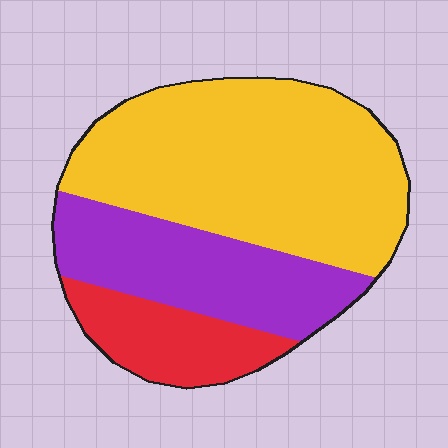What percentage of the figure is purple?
Purple takes up about one quarter (1/4) of the figure.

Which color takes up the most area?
Yellow, at roughly 55%.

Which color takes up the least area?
Red, at roughly 15%.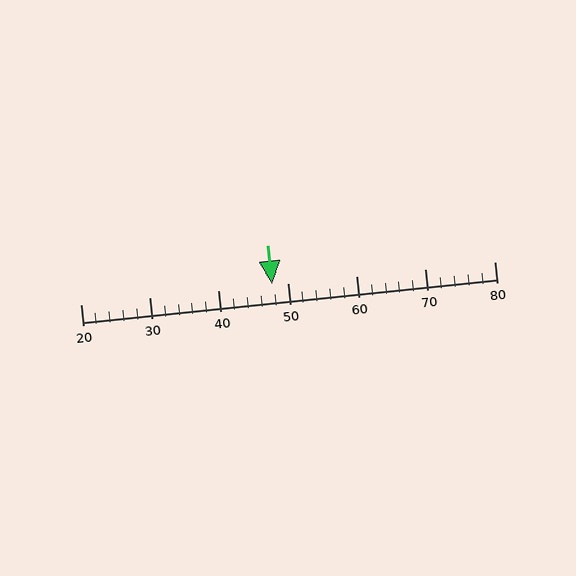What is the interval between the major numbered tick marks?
The major tick marks are spaced 10 units apart.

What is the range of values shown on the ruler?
The ruler shows values from 20 to 80.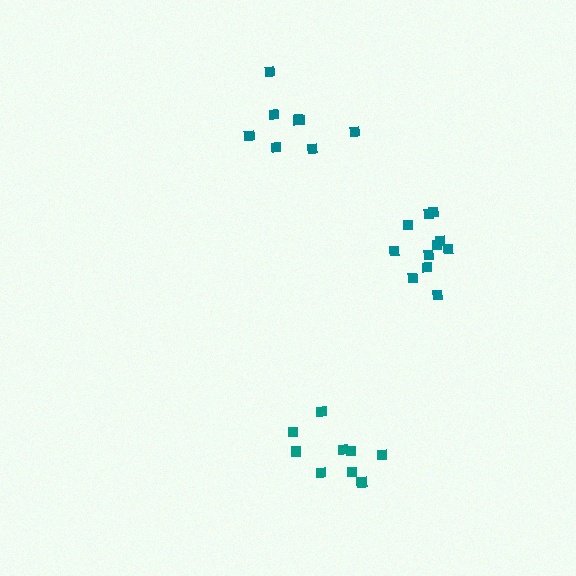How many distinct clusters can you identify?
There are 3 distinct clusters.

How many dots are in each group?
Group 1: 8 dots, Group 2: 9 dots, Group 3: 11 dots (28 total).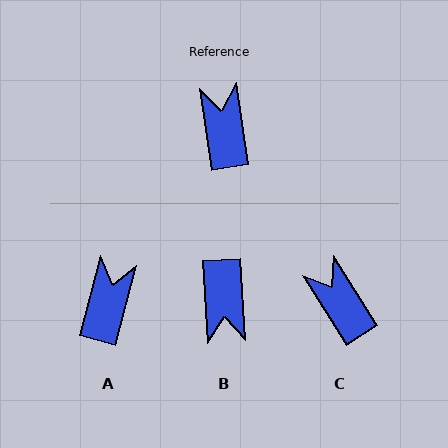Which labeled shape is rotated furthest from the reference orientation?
B, about 175 degrees away.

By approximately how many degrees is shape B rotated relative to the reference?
Approximately 175 degrees counter-clockwise.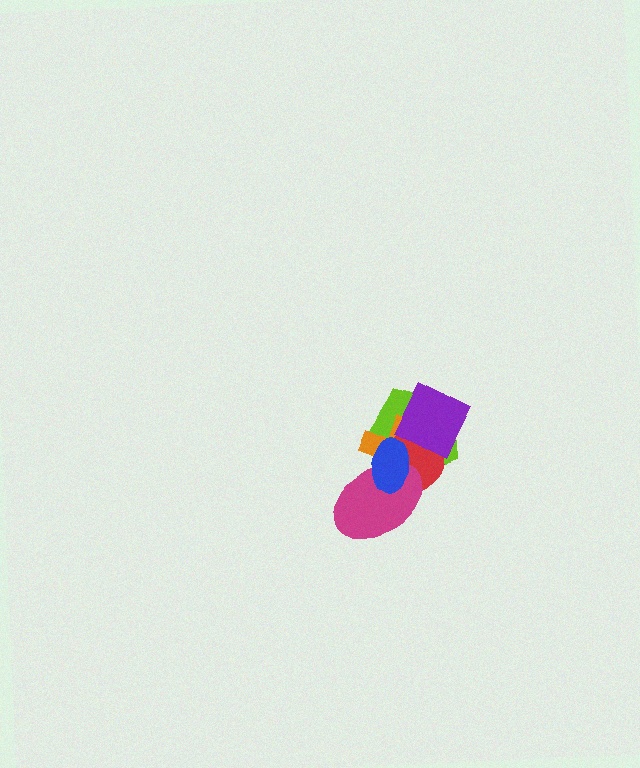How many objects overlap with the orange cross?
5 objects overlap with the orange cross.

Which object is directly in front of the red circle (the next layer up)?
The magenta ellipse is directly in front of the red circle.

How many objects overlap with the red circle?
5 objects overlap with the red circle.